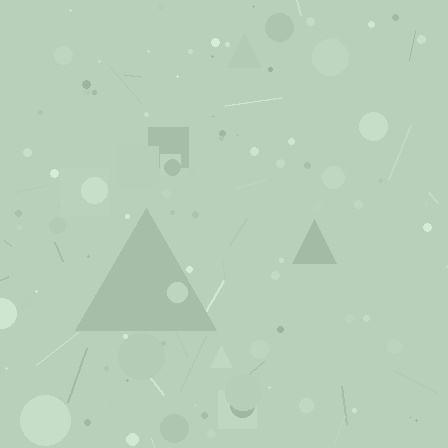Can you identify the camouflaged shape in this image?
The camouflaged shape is a triangle.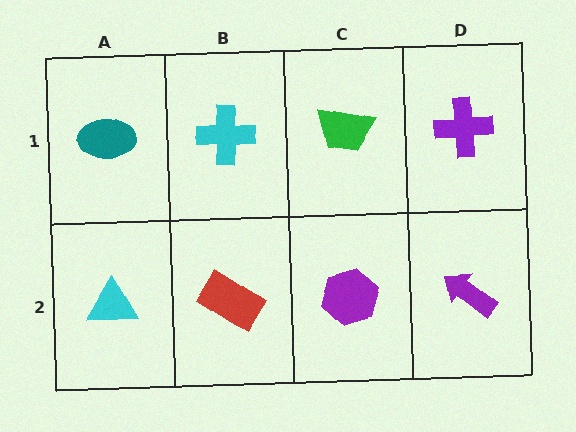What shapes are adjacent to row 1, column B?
A red rectangle (row 2, column B), a teal ellipse (row 1, column A), a green trapezoid (row 1, column C).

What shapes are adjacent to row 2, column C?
A green trapezoid (row 1, column C), a red rectangle (row 2, column B), a purple arrow (row 2, column D).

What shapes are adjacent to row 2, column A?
A teal ellipse (row 1, column A), a red rectangle (row 2, column B).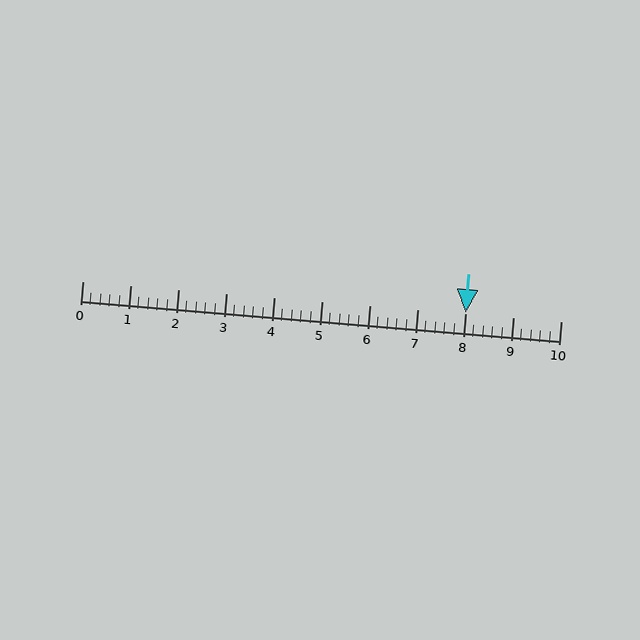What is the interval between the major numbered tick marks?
The major tick marks are spaced 1 units apart.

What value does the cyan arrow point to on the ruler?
The cyan arrow points to approximately 8.0.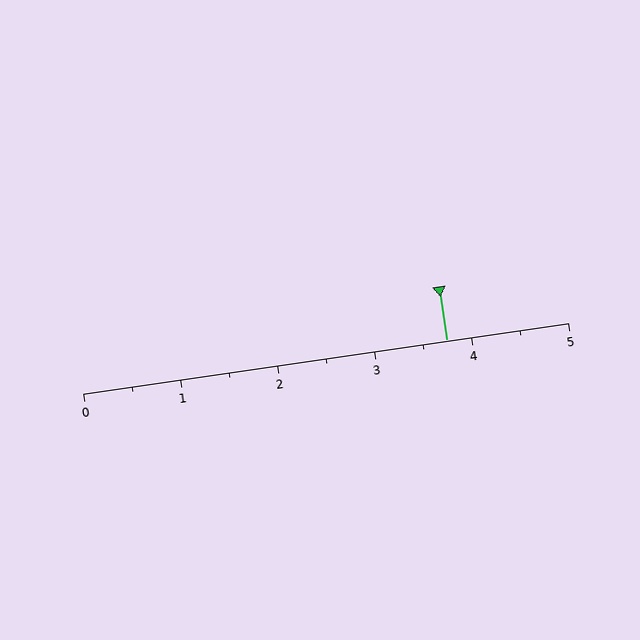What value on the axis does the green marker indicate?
The marker indicates approximately 3.8.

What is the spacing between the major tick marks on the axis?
The major ticks are spaced 1 apart.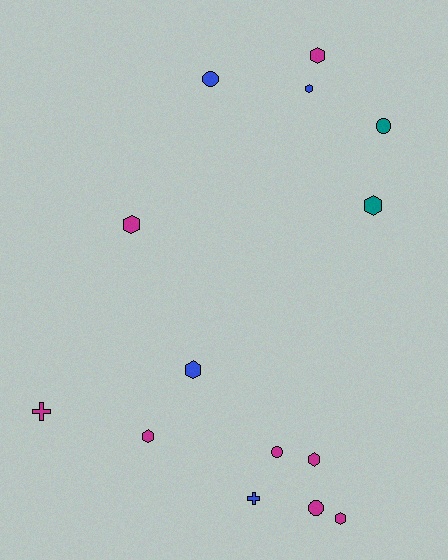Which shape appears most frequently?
Hexagon, with 8 objects.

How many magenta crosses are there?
There is 1 magenta cross.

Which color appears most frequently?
Magenta, with 8 objects.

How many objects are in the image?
There are 14 objects.